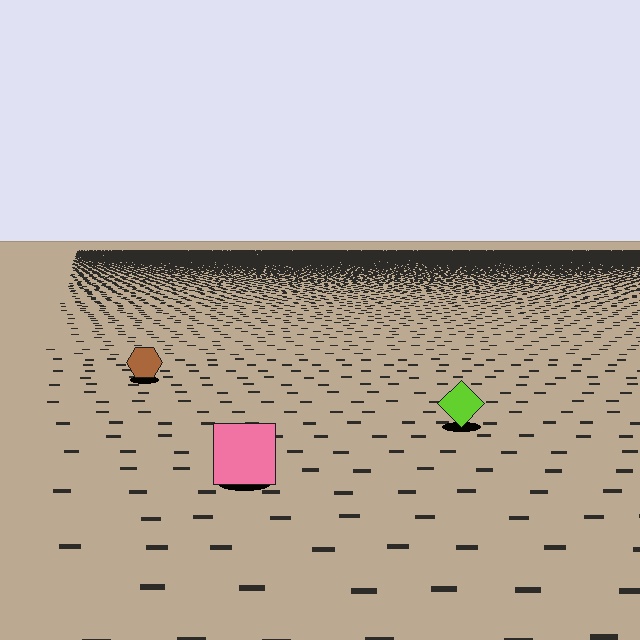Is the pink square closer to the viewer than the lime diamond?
Yes. The pink square is closer — you can tell from the texture gradient: the ground texture is coarser near it.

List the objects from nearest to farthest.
From nearest to farthest: the pink square, the lime diamond, the brown hexagon.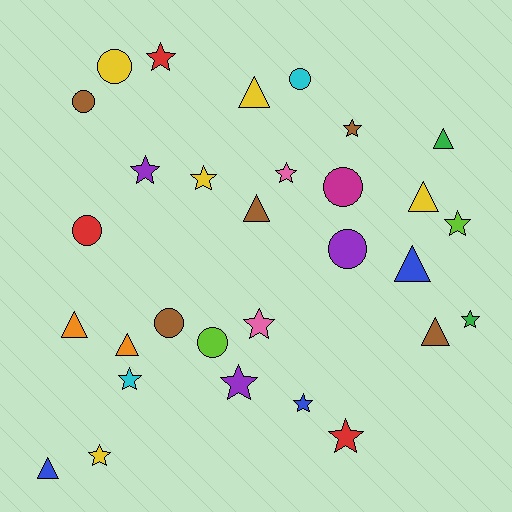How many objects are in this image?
There are 30 objects.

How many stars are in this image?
There are 13 stars.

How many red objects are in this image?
There are 3 red objects.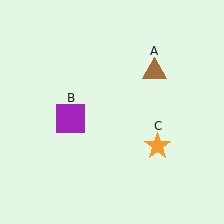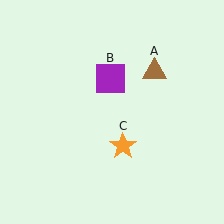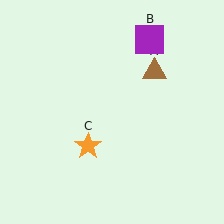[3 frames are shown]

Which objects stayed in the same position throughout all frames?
Brown triangle (object A) remained stationary.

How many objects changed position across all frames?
2 objects changed position: purple square (object B), orange star (object C).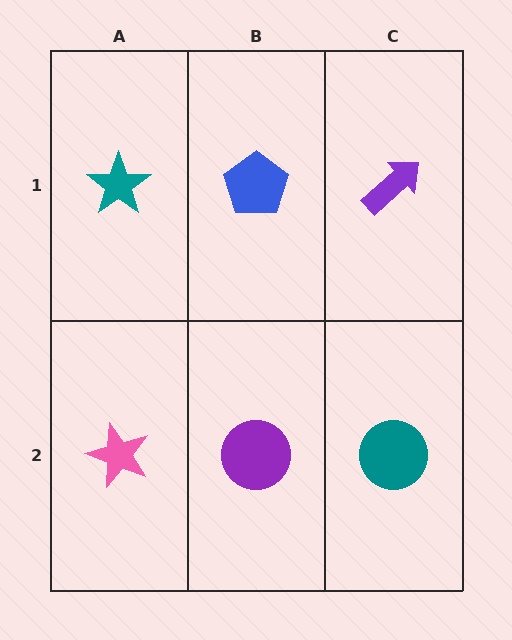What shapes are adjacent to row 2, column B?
A blue pentagon (row 1, column B), a pink star (row 2, column A), a teal circle (row 2, column C).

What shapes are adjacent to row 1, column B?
A purple circle (row 2, column B), a teal star (row 1, column A), a purple arrow (row 1, column C).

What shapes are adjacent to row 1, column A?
A pink star (row 2, column A), a blue pentagon (row 1, column B).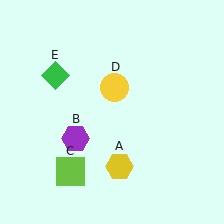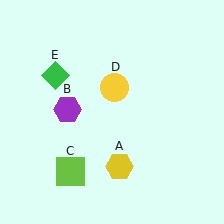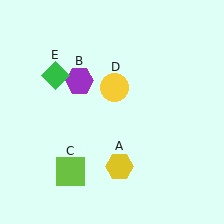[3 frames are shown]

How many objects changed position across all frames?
1 object changed position: purple hexagon (object B).